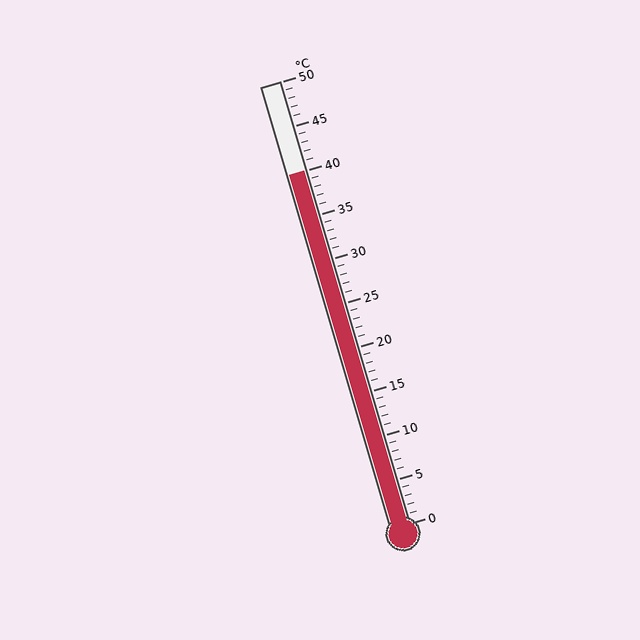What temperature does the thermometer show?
The thermometer shows approximately 40°C.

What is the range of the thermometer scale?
The thermometer scale ranges from 0°C to 50°C.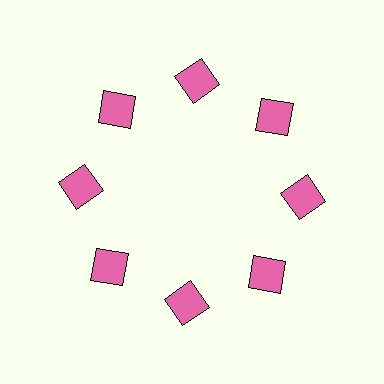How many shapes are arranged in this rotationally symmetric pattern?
There are 8 shapes, arranged in 8 groups of 1.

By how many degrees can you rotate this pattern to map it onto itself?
The pattern maps onto itself every 45 degrees of rotation.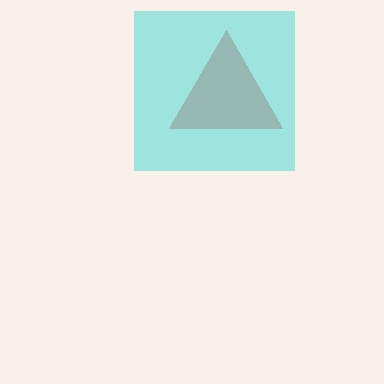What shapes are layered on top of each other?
The layered shapes are: a red triangle, a cyan square.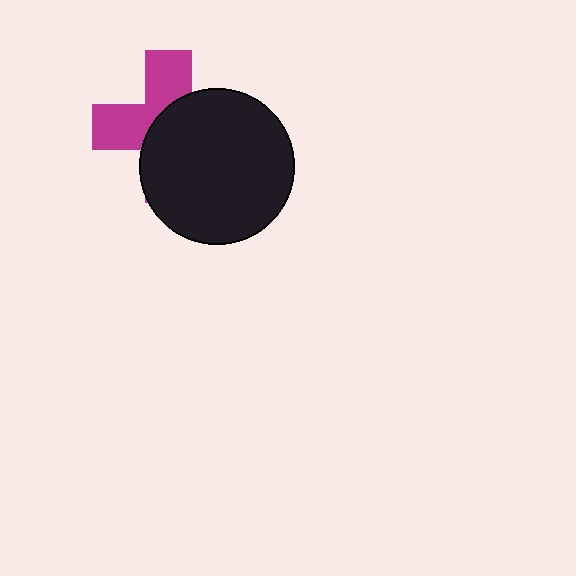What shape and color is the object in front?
The object in front is a black circle.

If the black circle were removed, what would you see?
You would see the complete magenta cross.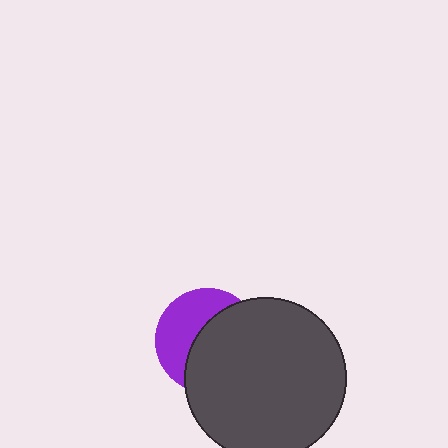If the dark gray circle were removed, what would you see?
You would see the complete purple circle.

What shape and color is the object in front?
The object in front is a dark gray circle.